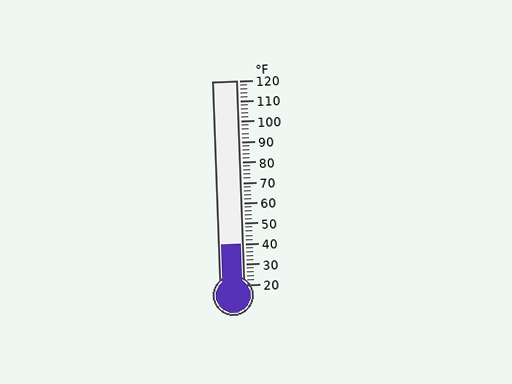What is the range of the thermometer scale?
The thermometer scale ranges from 20°F to 120°F.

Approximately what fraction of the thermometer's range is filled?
The thermometer is filled to approximately 20% of its range.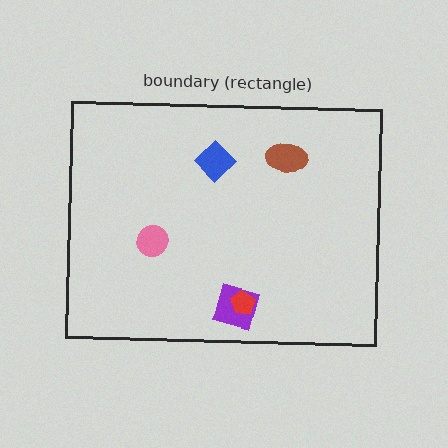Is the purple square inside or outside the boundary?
Inside.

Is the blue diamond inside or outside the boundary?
Inside.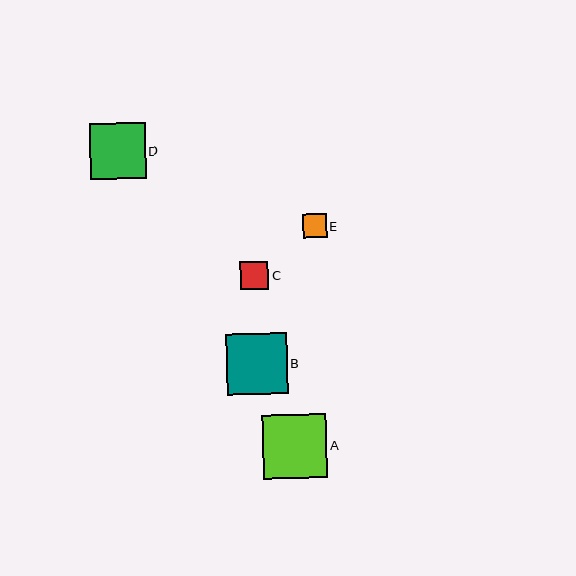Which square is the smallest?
Square E is the smallest with a size of approximately 24 pixels.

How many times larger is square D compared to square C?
Square D is approximately 2.0 times the size of square C.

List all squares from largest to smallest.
From largest to smallest: A, B, D, C, E.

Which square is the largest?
Square A is the largest with a size of approximately 64 pixels.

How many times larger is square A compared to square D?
Square A is approximately 1.1 times the size of square D.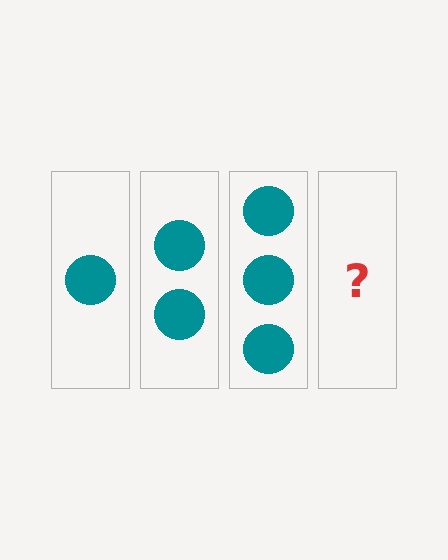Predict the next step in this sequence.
The next step is 4 circles.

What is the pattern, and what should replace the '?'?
The pattern is that each step adds one more circle. The '?' should be 4 circles.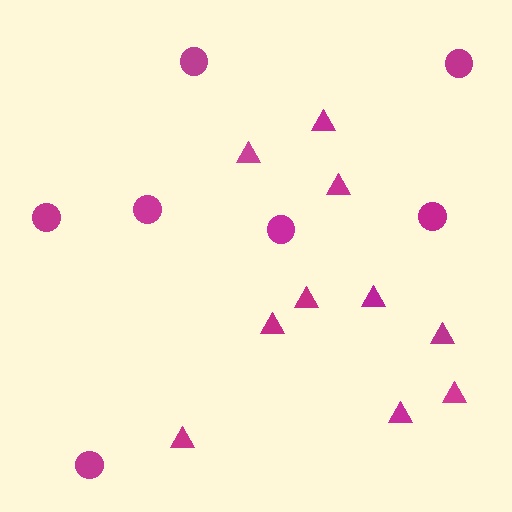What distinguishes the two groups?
There are 2 groups: one group of circles (7) and one group of triangles (10).